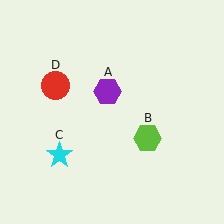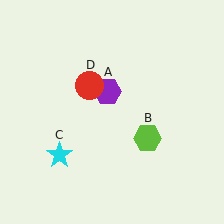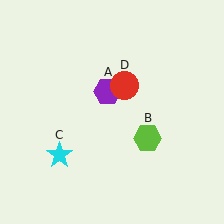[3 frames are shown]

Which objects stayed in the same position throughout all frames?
Purple hexagon (object A) and lime hexagon (object B) and cyan star (object C) remained stationary.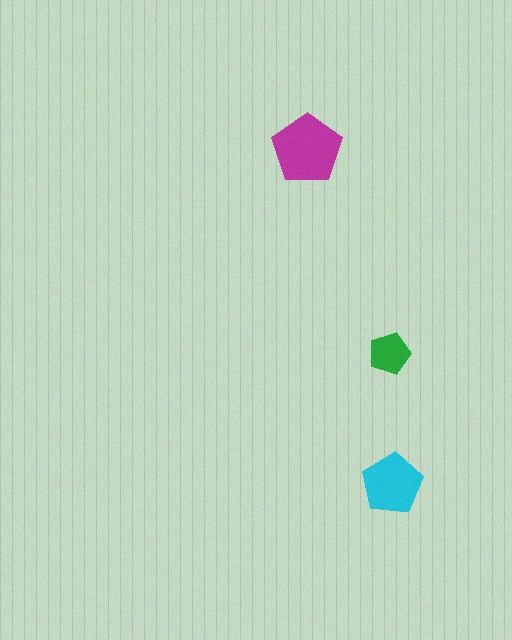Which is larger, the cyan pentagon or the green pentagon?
The cyan one.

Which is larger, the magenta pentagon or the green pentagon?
The magenta one.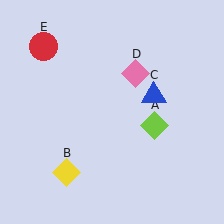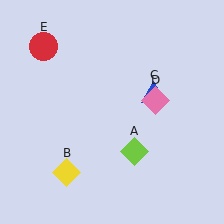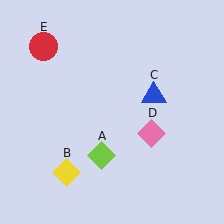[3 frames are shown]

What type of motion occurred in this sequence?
The lime diamond (object A), pink diamond (object D) rotated clockwise around the center of the scene.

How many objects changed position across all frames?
2 objects changed position: lime diamond (object A), pink diamond (object D).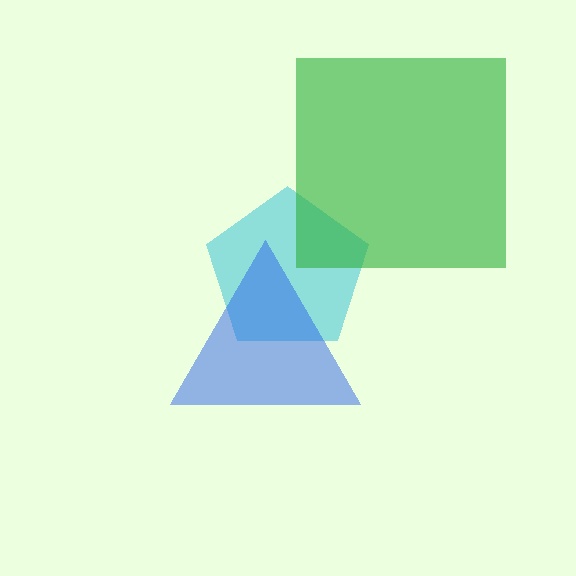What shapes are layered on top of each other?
The layered shapes are: a cyan pentagon, a blue triangle, a green square.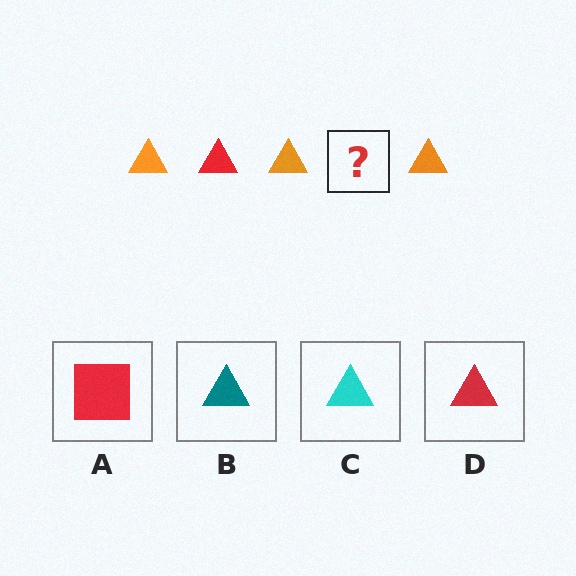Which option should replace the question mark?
Option D.